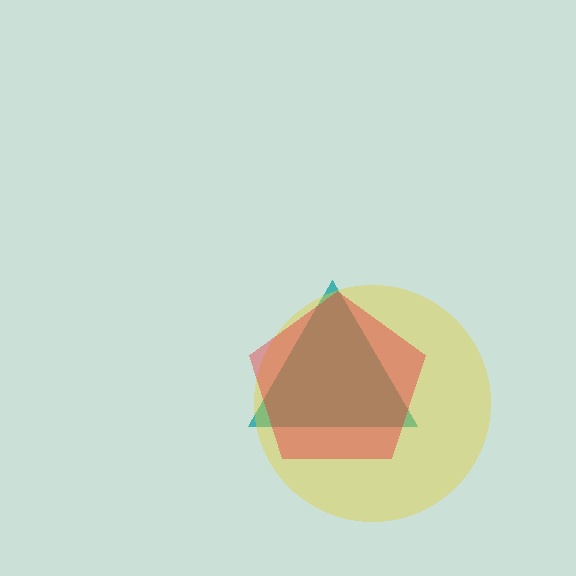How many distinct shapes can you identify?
There are 3 distinct shapes: a teal triangle, a yellow circle, a red pentagon.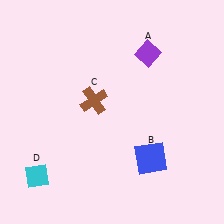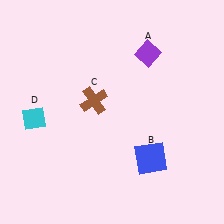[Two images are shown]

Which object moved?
The cyan diamond (D) moved up.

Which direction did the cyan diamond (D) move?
The cyan diamond (D) moved up.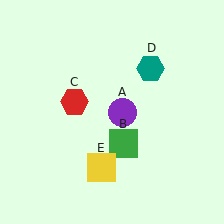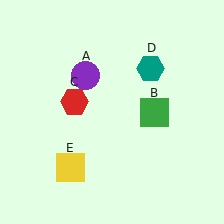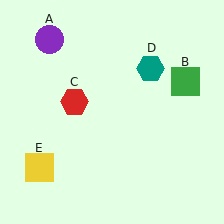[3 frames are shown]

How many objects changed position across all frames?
3 objects changed position: purple circle (object A), green square (object B), yellow square (object E).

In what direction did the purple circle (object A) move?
The purple circle (object A) moved up and to the left.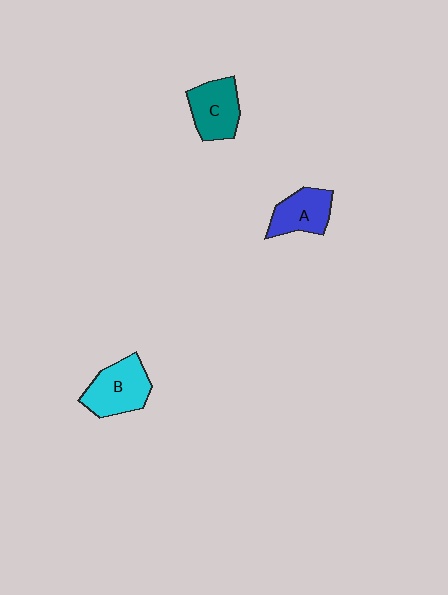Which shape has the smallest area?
Shape A (blue).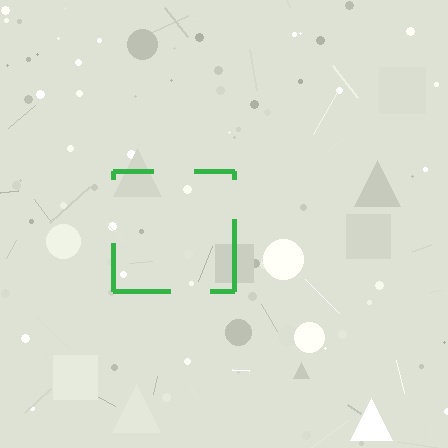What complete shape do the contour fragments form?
The contour fragments form a square.